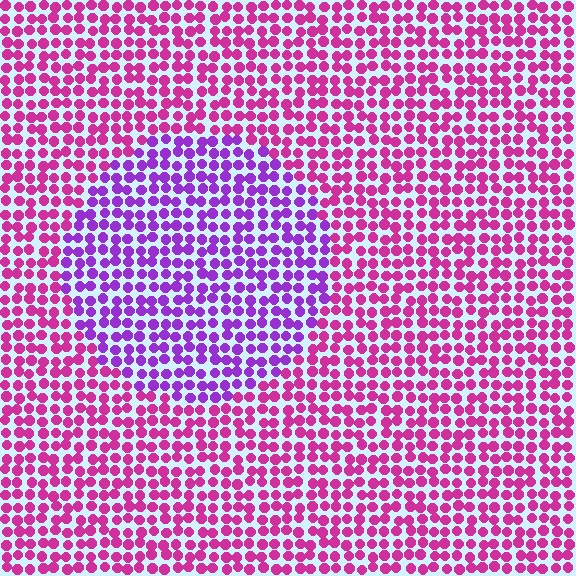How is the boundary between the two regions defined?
The boundary is defined purely by a slight shift in hue (about 41 degrees). Spacing, size, and orientation are identical on both sides.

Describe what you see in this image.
The image is filled with small magenta elements in a uniform arrangement. A circle-shaped region is visible where the elements are tinted to a slightly different hue, forming a subtle color boundary.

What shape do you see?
I see a circle.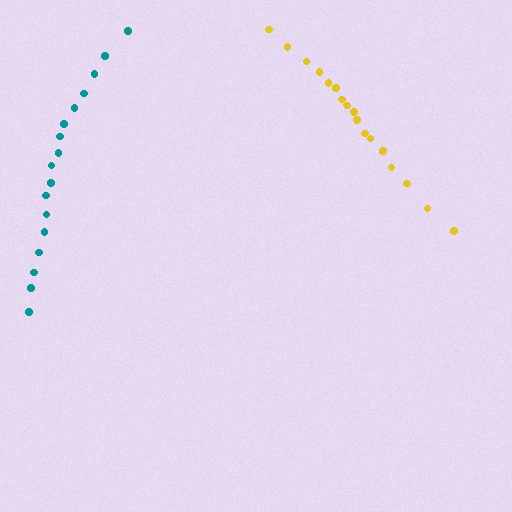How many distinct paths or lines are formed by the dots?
There are 2 distinct paths.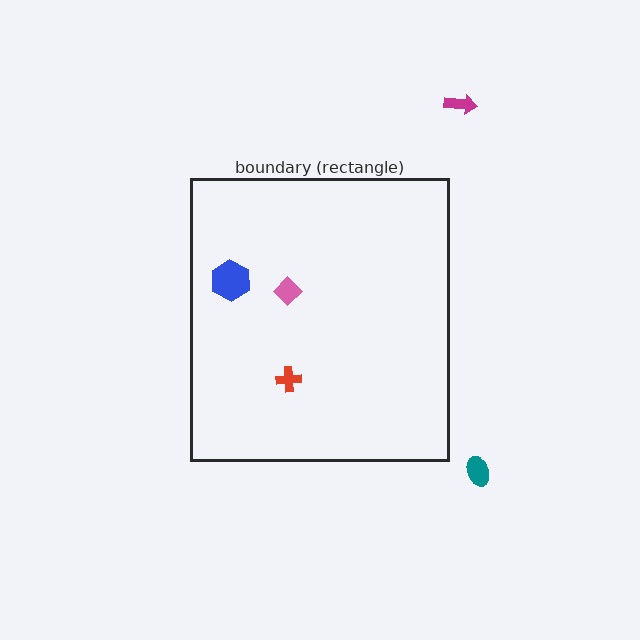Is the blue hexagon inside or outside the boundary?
Inside.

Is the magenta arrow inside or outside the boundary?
Outside.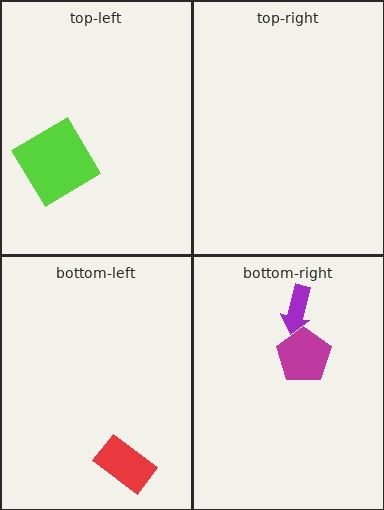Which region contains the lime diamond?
The top-left region.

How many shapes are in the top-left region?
1.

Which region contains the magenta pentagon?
The bottom-right region.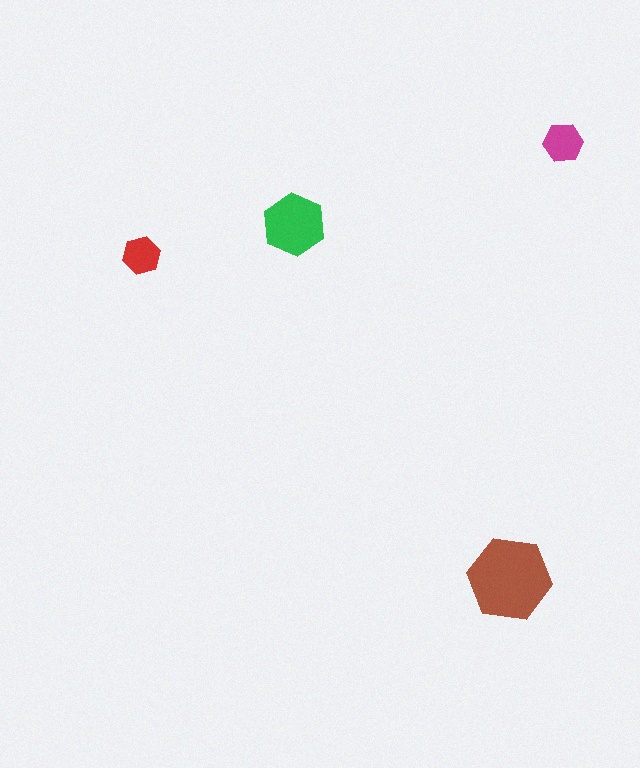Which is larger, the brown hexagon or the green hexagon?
The brown one.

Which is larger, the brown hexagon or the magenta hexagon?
The brown one.